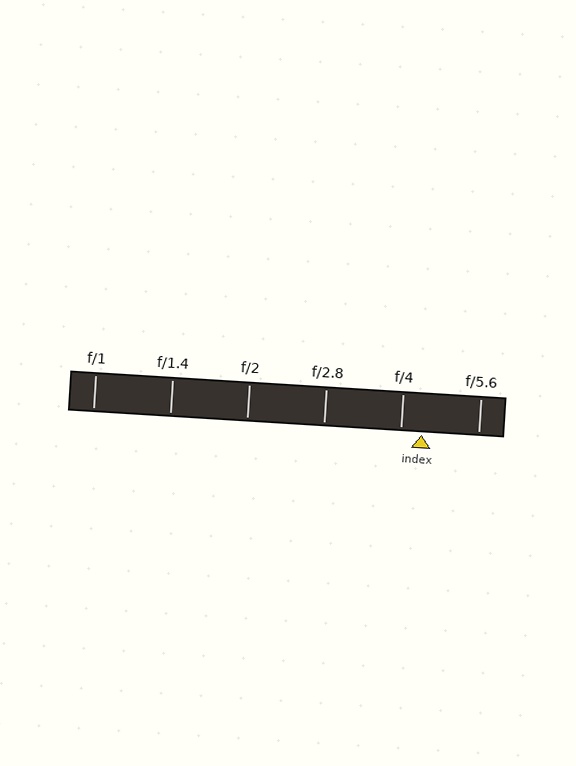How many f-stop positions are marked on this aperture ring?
There are 6 f-stop positions marked.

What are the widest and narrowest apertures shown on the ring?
The widest aperture shown is f/1 and the narrowest is f/5.6.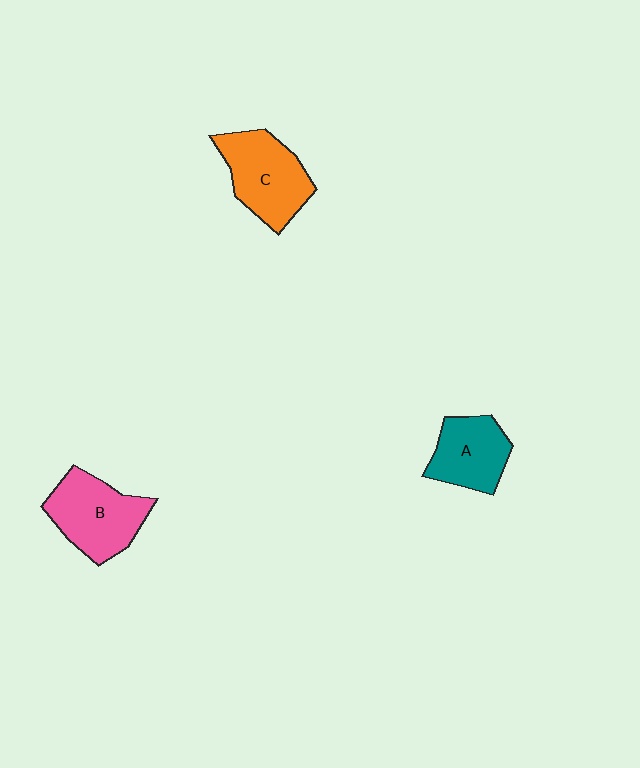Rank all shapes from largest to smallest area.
From largest to smallest: C (orange), B (pink), A (teal).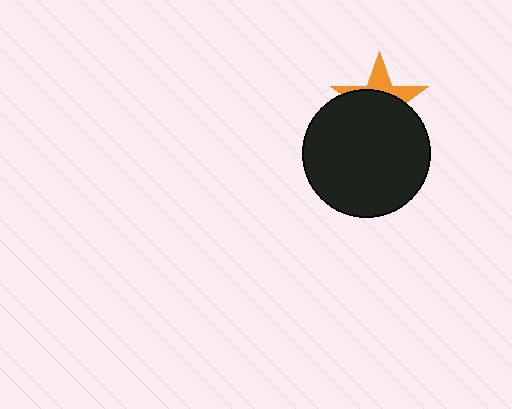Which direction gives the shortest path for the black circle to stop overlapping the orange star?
Moving down gives the shortest separation.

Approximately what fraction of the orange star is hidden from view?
Roughly 64% of the orange star is hidden behind the black circle.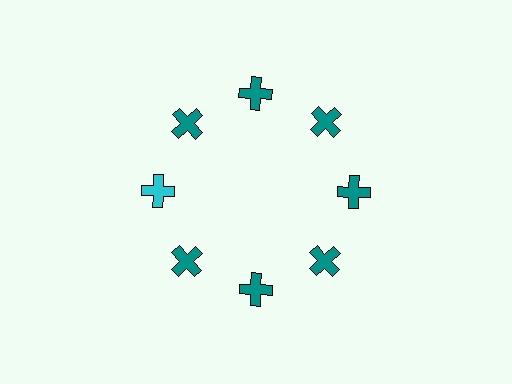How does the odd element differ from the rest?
It has a different color: cyan instead of teal.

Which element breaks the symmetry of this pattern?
The cyan cross at roughly the 9 o'clock position breaks the symmetry. All other shapes are teal crosses.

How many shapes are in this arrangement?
There are 8 shapes arranged in a ring pattern.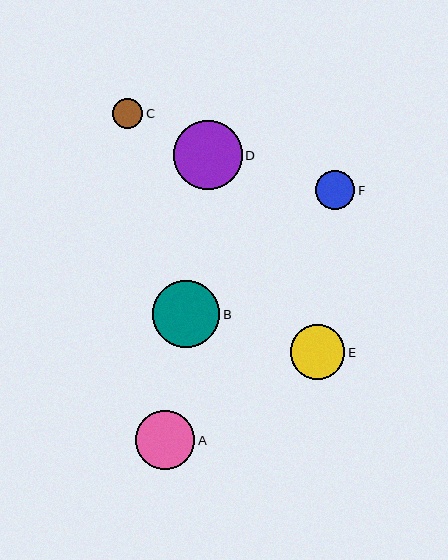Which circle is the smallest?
Circle C is the smallest with a size of approximately 31 pixels.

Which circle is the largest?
Circle D is the largest with a size of approximately 69 pixels.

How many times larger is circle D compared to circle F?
Circle D is approximately 1.8 times the size of circle F.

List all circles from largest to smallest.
From largest to smallest: D, B, A, E, F, C.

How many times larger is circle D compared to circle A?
Circle D is approximately 1.2 times the size of circle A.